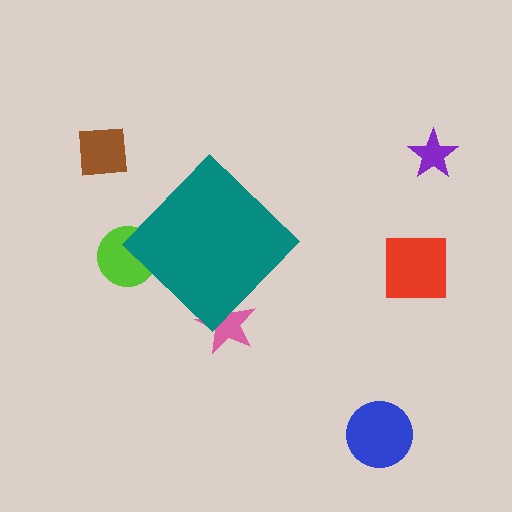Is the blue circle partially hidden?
No, the blue circle is fully visible.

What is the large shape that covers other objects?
A teal diamond.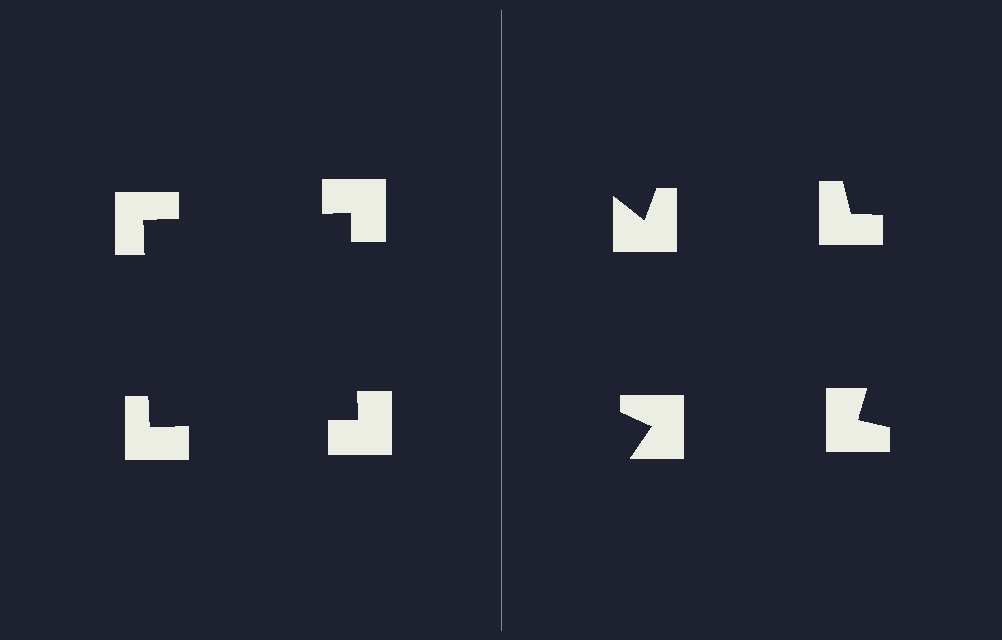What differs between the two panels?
The notched squares are positioned identically on both sides; only the wedge orientations differ. On the left they align to a square; on the right they are misaligned.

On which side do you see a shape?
An illusory square appears on the left side. On the right side the wedge cuts are rotated, so no coherent shape forms.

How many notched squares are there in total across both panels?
8 — 4 on each side.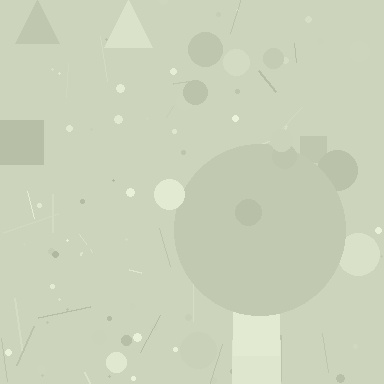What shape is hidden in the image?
A circle is hidden in the image.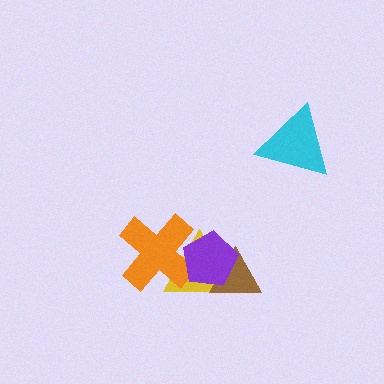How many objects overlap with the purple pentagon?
3 objects overlap with the purple pentagon.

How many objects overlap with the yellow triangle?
3 objects overlap with the yellow triangle.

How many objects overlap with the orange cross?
2 objects overlap with the orange cross.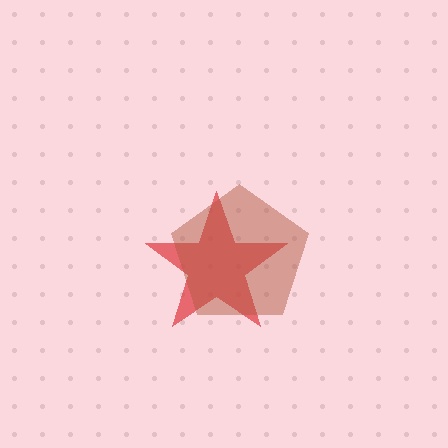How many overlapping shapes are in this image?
There are 2 overlapping shapes in the image.